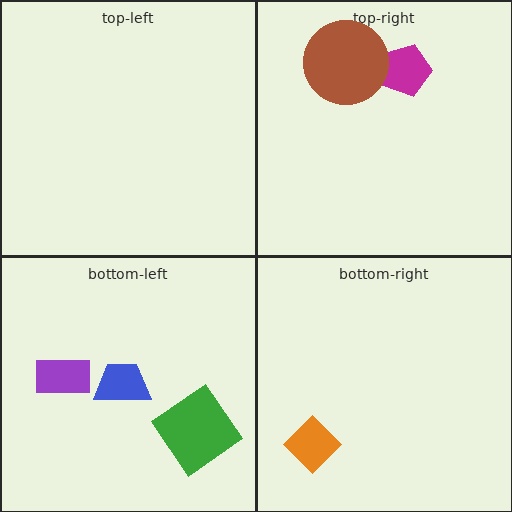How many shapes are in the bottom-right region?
1.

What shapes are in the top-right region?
The magenta pentagon, the brown circle.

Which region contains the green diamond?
The bottom-left region.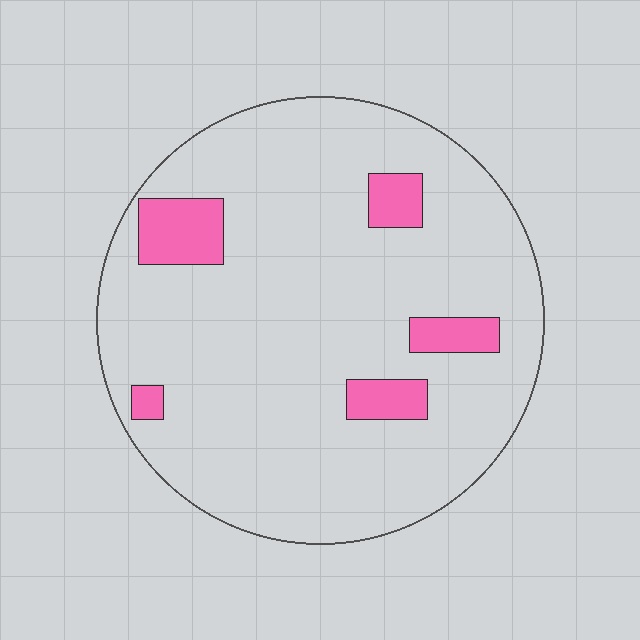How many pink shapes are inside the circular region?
5.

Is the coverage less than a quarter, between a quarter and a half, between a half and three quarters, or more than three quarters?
Less than a quarter.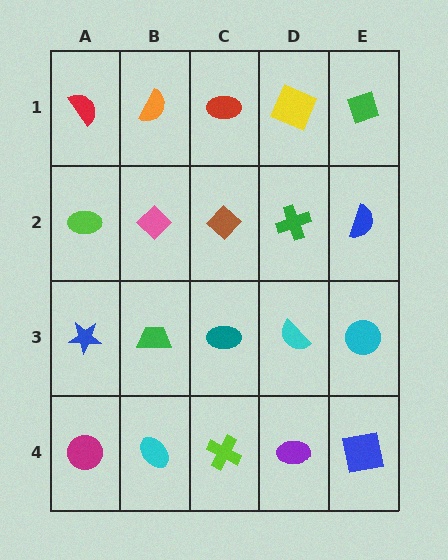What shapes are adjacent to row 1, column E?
A blue semicircle (row 2, column E), a yellow square (row 1, column D).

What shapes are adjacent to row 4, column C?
A teal ellipse (row 3, column C), a cyan ellipse (row 4, column B), a purple ellipse (row 4, column D).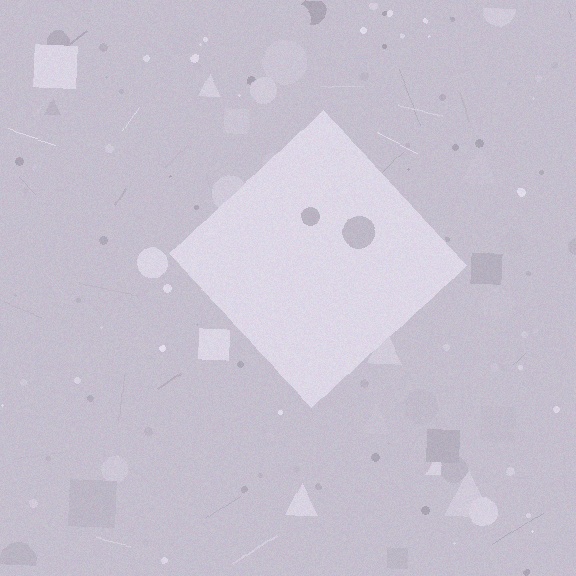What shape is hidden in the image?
A diamond is hidden in the image.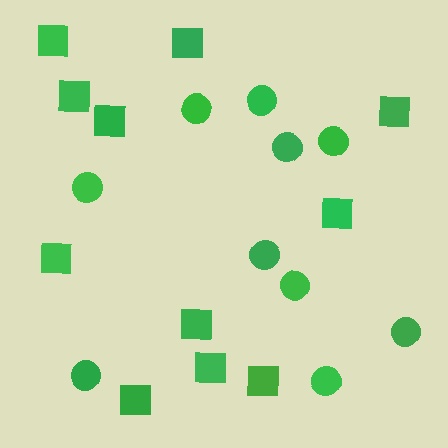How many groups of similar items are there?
There are 2 groups: one group of circles (10) and one group of squares (11).